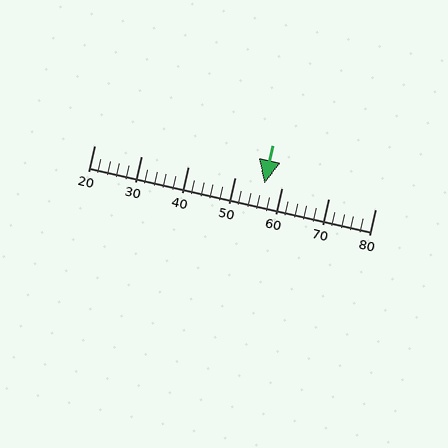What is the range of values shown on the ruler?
The ruler shows values from 20 to 80.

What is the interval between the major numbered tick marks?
The major tick marks are spaced 10 units apart.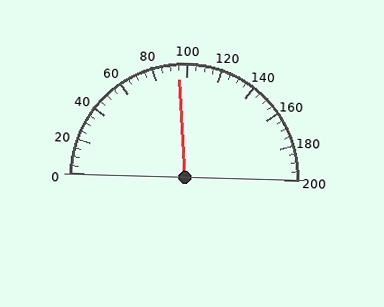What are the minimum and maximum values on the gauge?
The gauge ranges from 0 to 200.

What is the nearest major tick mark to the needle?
The nearest major tick mark is 100.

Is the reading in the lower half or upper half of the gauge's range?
The reading is in the lower half of the range (0 to 200).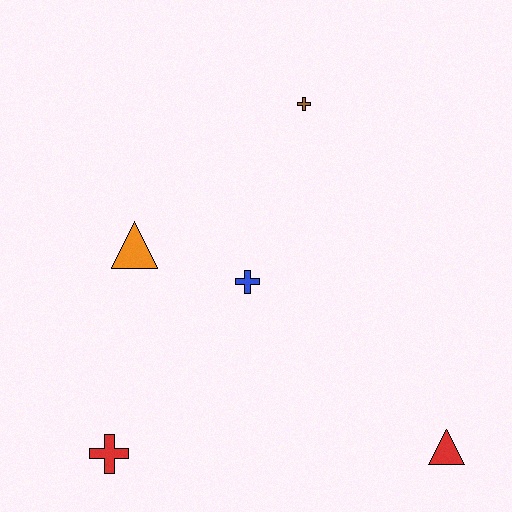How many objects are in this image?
There are 5 objects.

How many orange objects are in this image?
There is 1 orange object.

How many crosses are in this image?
There are 3 crosses.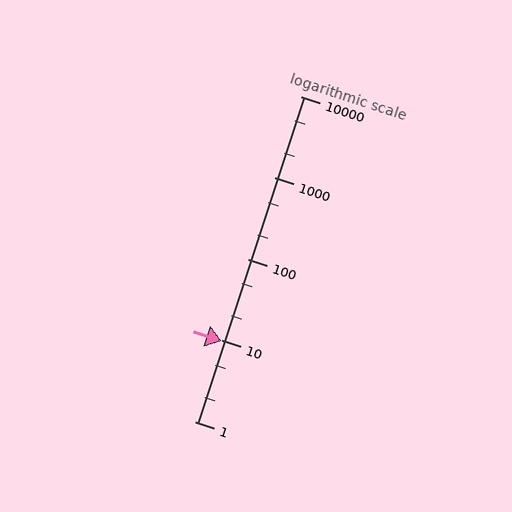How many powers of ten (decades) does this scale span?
The scale spans 4 decades, from 1 to 10000.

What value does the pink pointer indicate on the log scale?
The pointer indicates approximately 9.7.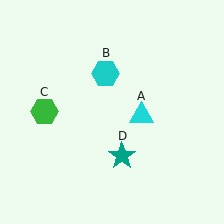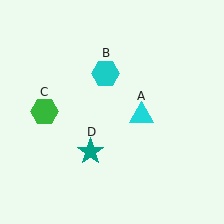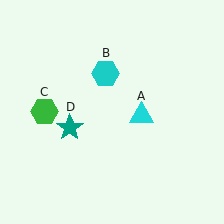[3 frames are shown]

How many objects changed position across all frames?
1 object changed position: teal star (object D).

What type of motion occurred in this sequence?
The teal star (object D) rotated clockwise around the center of the scene.